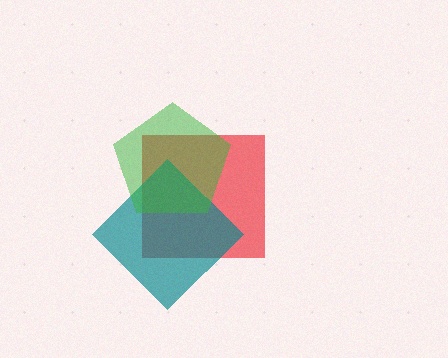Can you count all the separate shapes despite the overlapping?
Yes, there are 3 separate shapes.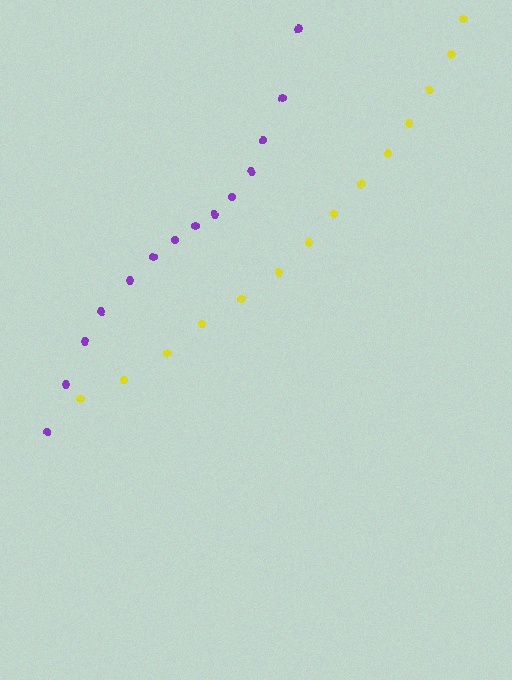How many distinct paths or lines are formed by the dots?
There are 2 distinct paths.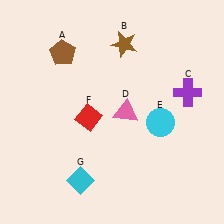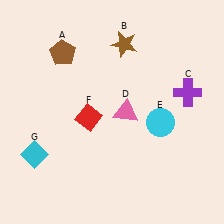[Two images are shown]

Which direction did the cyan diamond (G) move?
The cyan diamond (G) moved left.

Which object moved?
The cyan diamond (G) moved left.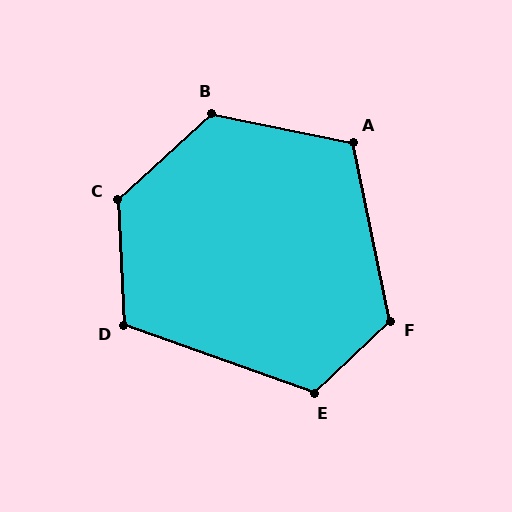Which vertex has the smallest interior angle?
D, at approximately 113 degrees.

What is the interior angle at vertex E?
Approximately 117 degrees (obtuse).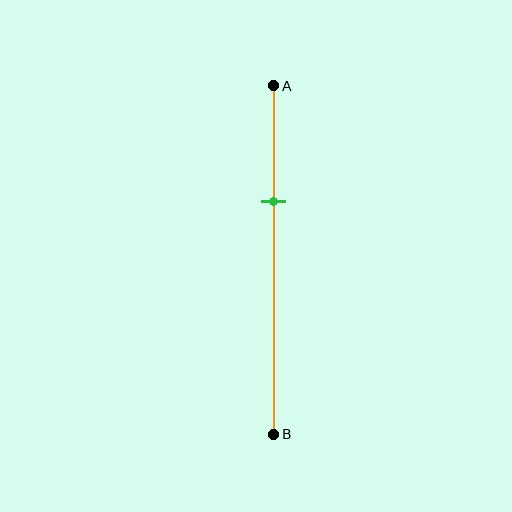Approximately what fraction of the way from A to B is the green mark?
The green mark is approximately 35% of the way from A to B.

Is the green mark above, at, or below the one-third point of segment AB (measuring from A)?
The green mark is approximately at the one-third point of segment AB.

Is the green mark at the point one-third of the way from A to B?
Yes, the mark is approximately at the one-third point.